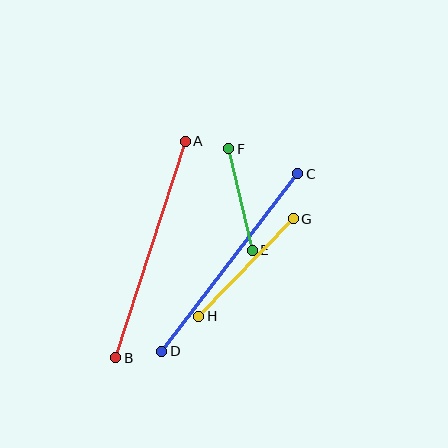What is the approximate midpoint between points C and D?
The midpoint is at approximately (230, 263) pixels.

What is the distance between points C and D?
The distance is approximately 224 pixels.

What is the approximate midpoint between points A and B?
The midpoint is at approximately (151, 250) pixels.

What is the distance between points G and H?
The distance is approximately 136 pixels.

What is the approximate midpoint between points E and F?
The midpoint is at approximately (241, 200) pixels.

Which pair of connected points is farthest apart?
Points A and B are farthest apart.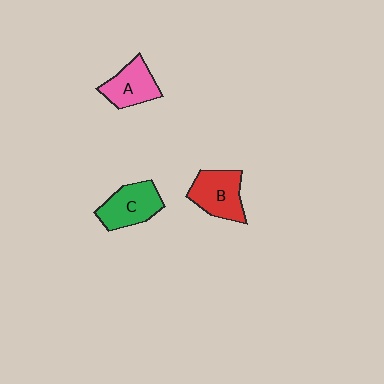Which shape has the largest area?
Shape B (red).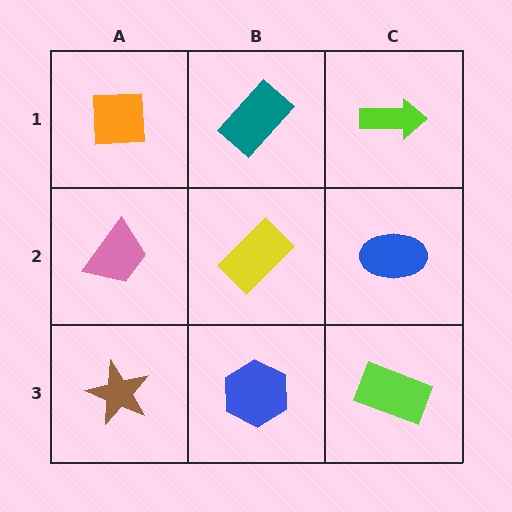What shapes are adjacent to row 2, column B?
A teal rectangle (row 1, column B), a blue hexagon (row 3, column B), a pink trapezoid (row 2, column A), a blue ellipse (row 2, column C).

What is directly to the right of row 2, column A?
A yellow rectangle.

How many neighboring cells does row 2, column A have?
3.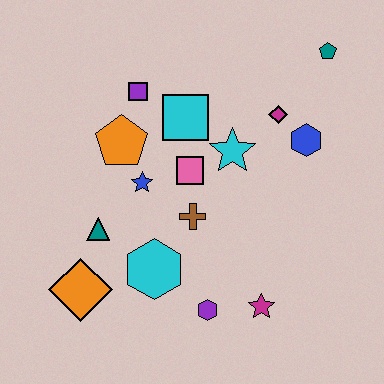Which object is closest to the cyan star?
The pink square is closest to the cyan star.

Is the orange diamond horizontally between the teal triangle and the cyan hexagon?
No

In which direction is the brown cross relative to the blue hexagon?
The brown cross is to the left of the blue hexagon.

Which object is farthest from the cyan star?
The orange diamond is farthest from the cyan star.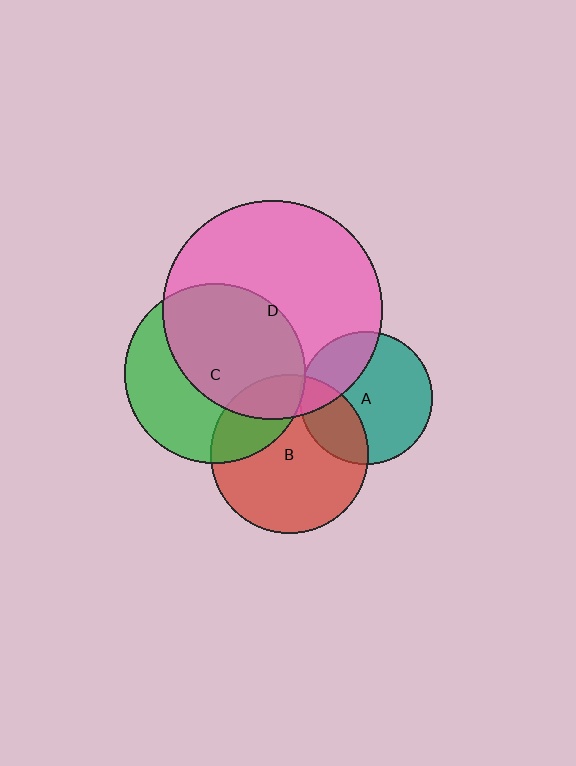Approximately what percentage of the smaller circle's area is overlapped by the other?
Approximately 30%.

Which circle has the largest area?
Circle D (pink).